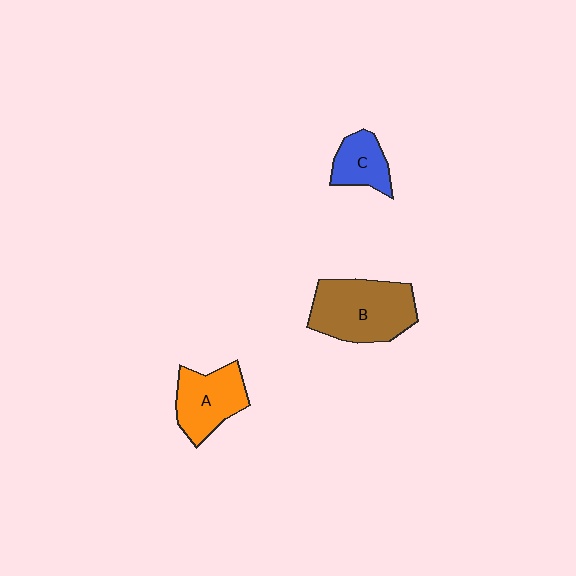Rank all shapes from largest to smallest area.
From largest to smallest: B (brown), A (orange), C (blue).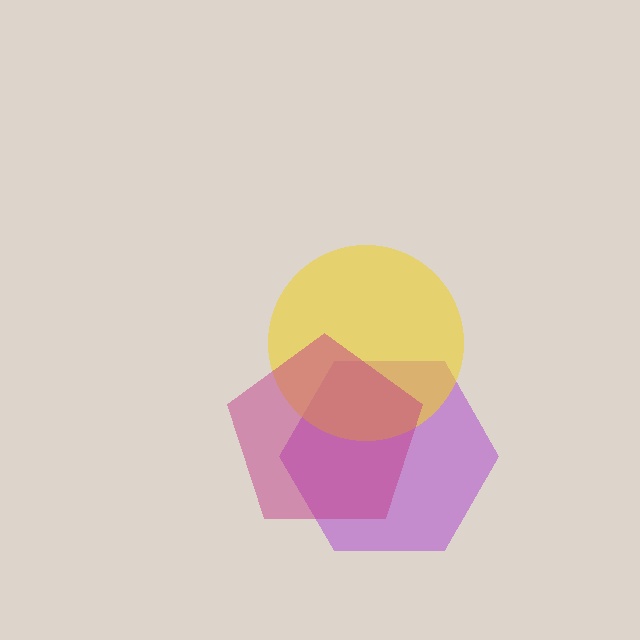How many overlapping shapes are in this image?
There are 3 overlapping shapes in the image.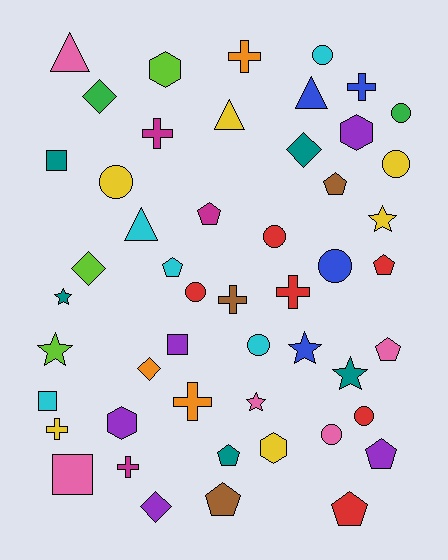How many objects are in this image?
There are 50 objects.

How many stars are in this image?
There are 6 stars.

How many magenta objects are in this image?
There are 3 magenta objects.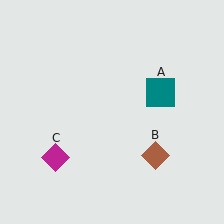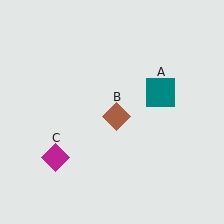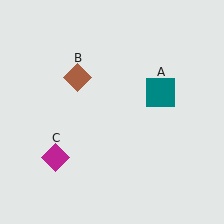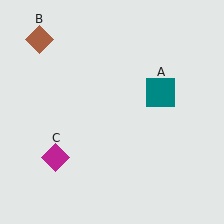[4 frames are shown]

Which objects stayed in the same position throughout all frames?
Teal square (object A) and magenta diamond (object C) remained stationary.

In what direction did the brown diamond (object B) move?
The brown diamond (object B) moved up and to the left.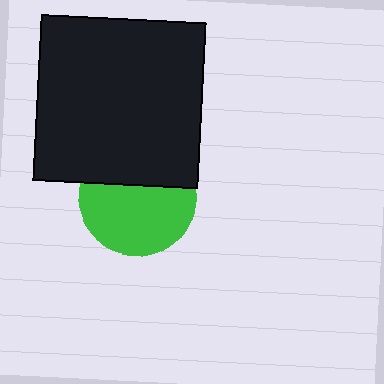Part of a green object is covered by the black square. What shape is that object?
It is a circle.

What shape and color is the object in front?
The object in front is a black square.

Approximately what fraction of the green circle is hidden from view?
Roughly 38% of the green circle is hidden behind the black square.